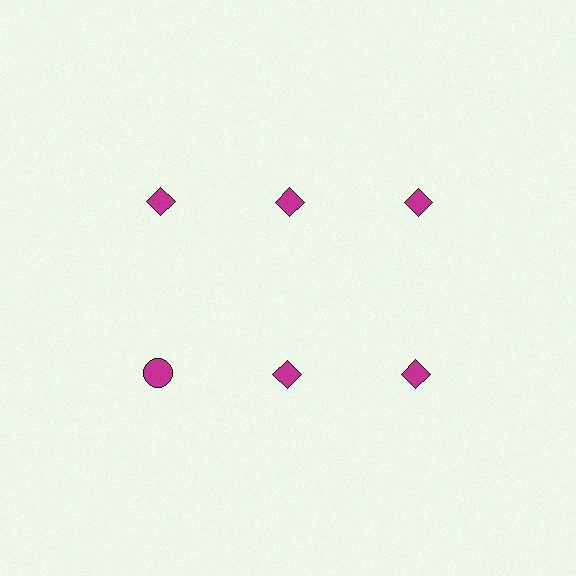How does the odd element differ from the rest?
It has a different shape: circle instead of diamond.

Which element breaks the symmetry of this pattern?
The magenta circle in the second row, leftmost column breaks the symmetry. All other shapes are magenta diamonds.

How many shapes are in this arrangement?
There are 6 shapes arranged in a grid pattern.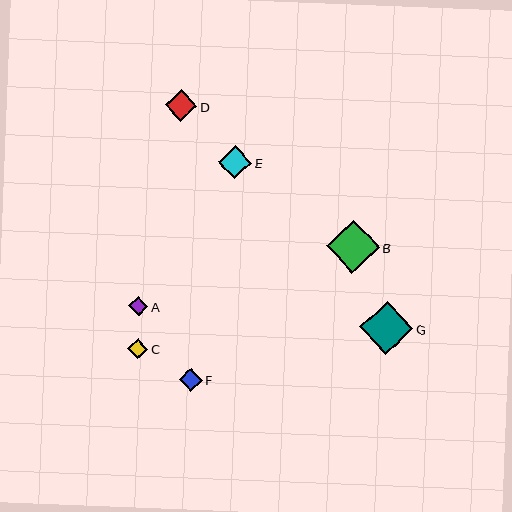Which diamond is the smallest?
Diamond A is the smallest with a size of approximately 19 pixels.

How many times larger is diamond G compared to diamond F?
Diamond G is approximately 2.3 times the size of diamond F.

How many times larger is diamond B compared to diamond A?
Diamond B is approximately 2.7 times the size of diamond A.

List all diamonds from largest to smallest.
From largest to smallest: G, B, E, D, F, C, A.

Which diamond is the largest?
Diamond G is the largest with a size of approximately 53 pixels.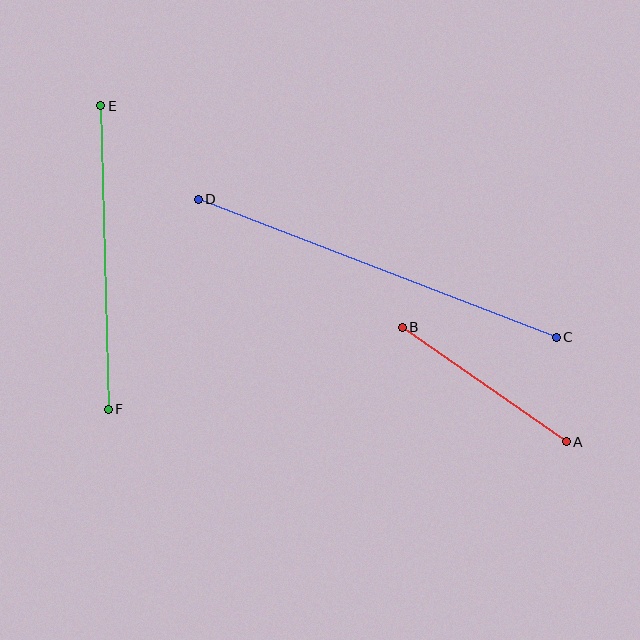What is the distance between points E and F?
The distance is approximately 304 pixels.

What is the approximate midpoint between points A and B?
The midpoint is at approximately (484, 385) pixels.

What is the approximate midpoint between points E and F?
The midpoint is at approximately (105, 257) pixels.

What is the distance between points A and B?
The distance is approximately 200 pixels.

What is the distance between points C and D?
The distance is approximately 383 pixels.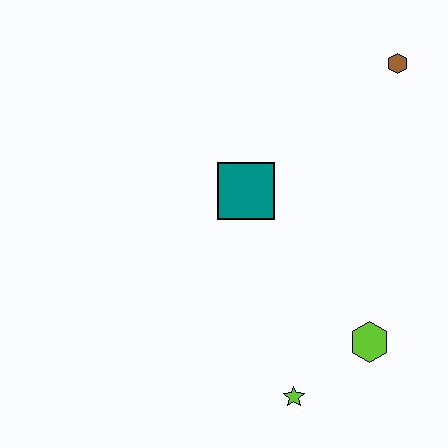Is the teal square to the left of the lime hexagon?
Yes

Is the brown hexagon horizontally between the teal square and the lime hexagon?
No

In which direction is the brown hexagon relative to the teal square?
The brown hexagon is to the right of the teal square.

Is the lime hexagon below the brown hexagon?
Yes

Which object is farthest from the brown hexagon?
The lime star is farthest from the brown hexagon.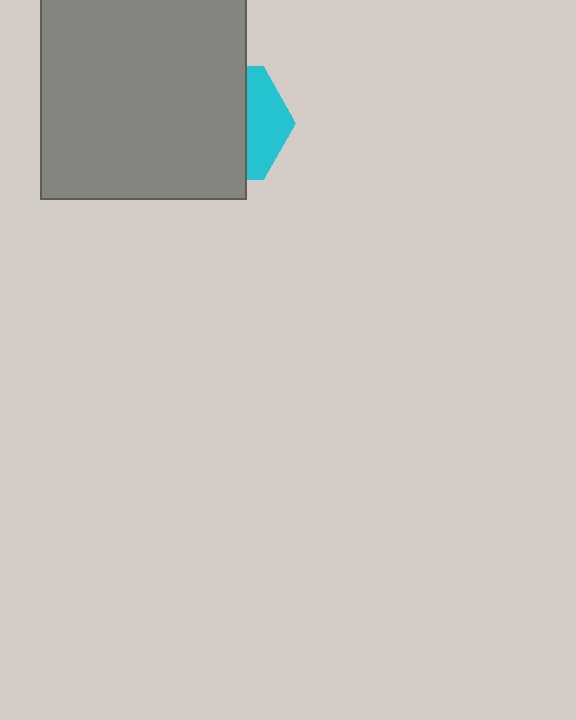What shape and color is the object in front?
The object in front is a gray square.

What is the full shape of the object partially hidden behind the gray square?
The partially hidden object is a cyan hexagon.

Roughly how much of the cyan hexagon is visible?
A small part of it is visible (roughly 33%).